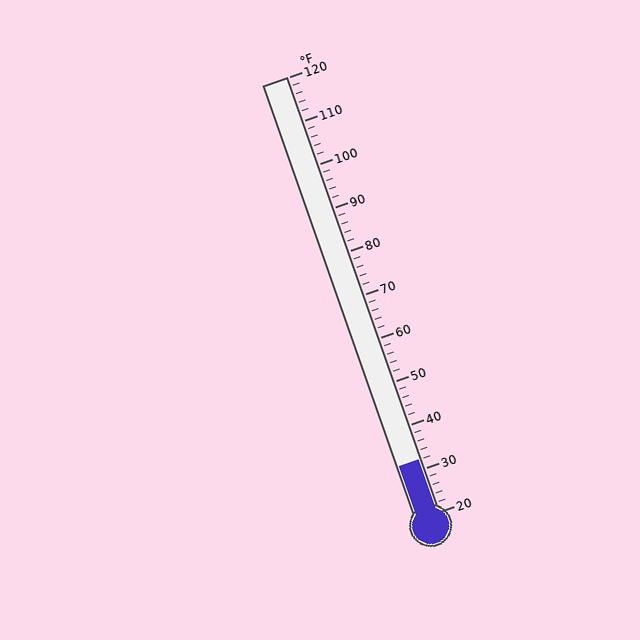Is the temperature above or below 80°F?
The temperature is below 80°F.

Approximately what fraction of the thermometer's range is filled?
The thermometer is filled to approximately 10% of its range.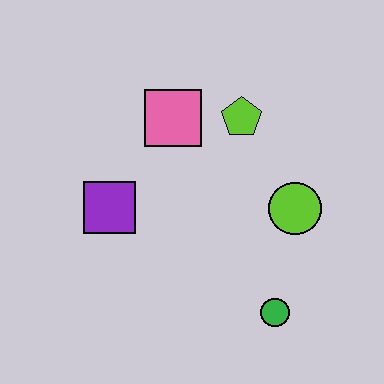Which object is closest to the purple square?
The pink square is closest to the purple square.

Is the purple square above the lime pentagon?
No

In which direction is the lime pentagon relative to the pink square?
The lime pentagon is to the right of the pink square.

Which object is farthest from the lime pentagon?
The green circle is farthest from the lime pentagon.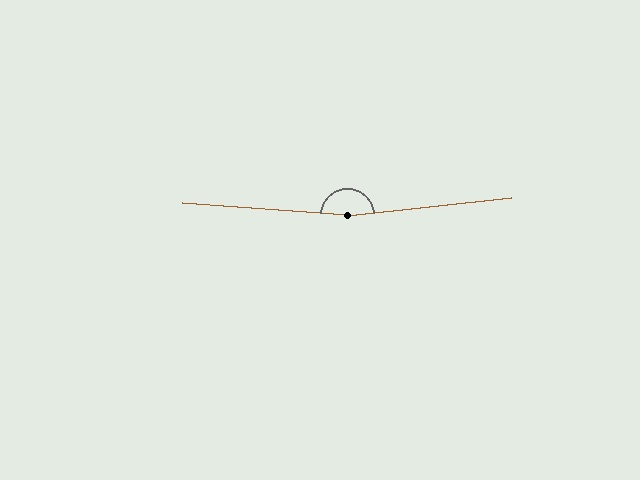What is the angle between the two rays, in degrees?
Approximately 170 degrees.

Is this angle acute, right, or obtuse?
It is obtuse.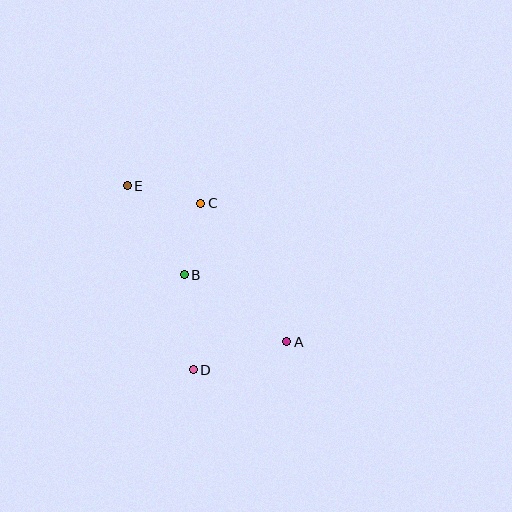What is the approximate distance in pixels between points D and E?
The distance between D and E is approximately 196 pixels.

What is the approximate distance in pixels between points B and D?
The distance between B and D is approximately 96 pixels.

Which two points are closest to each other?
Points B and C are closest to each other.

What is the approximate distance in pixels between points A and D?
The distance between A and D is approximately 98 pixels.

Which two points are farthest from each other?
Points A and E are farthest from each other.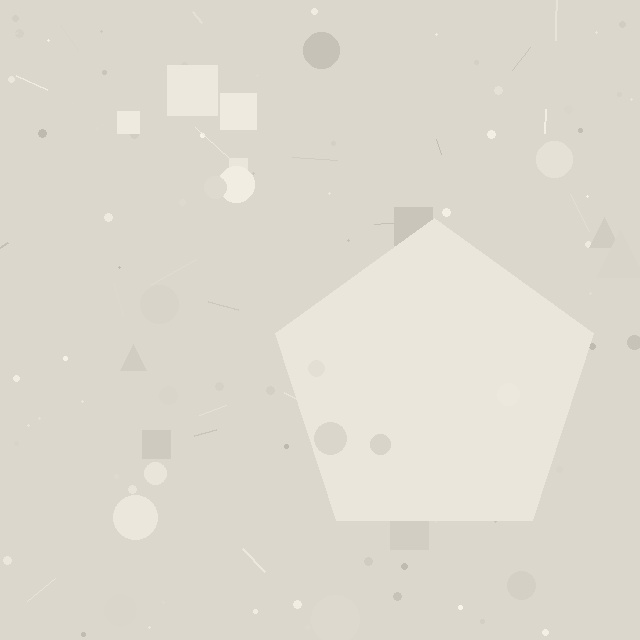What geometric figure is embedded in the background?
A pentagon is embedded in the background.